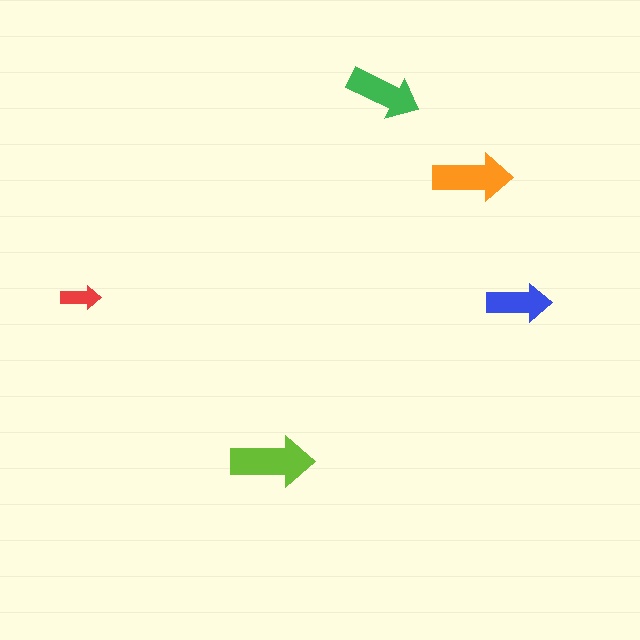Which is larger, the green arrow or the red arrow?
The green one.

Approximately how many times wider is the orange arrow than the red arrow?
About 2 times wider.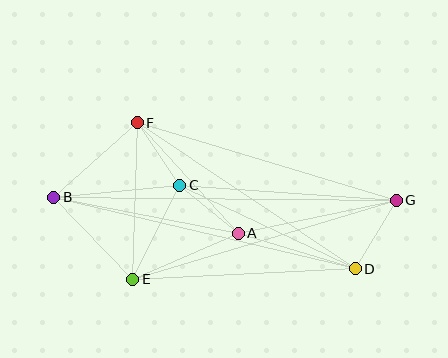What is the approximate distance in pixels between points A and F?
The distance between A and F is approximately 149 pixels.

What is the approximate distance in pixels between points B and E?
The distance between B and E is approximately 114 pixels.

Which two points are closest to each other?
Points C and F are closest to each other.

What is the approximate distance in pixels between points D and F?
The distance between D and F is approximately 263 pixels.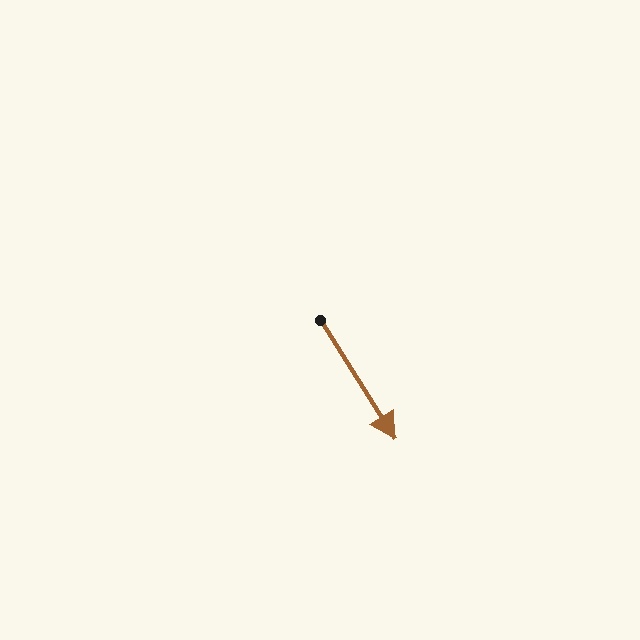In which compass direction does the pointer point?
Southeast.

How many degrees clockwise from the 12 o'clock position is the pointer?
Approximately 148 degrees.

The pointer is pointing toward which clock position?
Roughly 5 o'clock.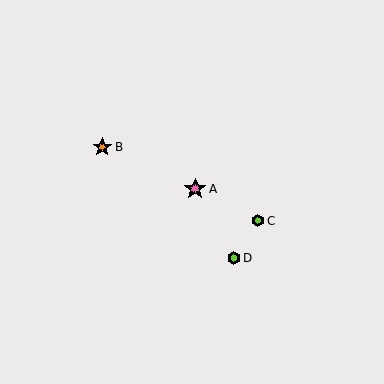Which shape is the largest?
The pink star (labeled A) is the largest.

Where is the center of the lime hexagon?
The center of the lime hexagon is at (234, 258).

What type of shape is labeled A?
Shape A is a pink star.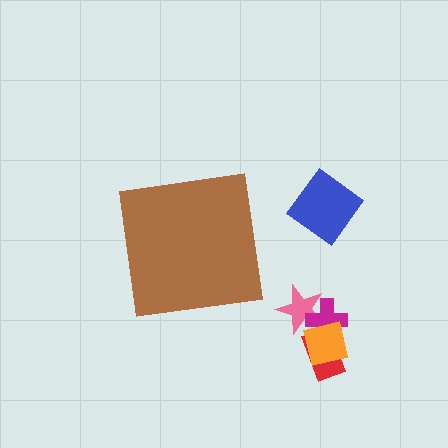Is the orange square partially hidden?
No, the orange square is fully visible.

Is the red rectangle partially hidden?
No, the red rectangle is fully visible.